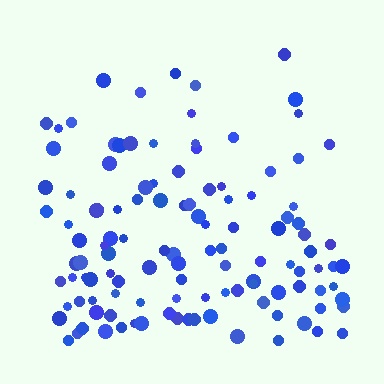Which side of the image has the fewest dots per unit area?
The top.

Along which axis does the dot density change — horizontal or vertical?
Vertical.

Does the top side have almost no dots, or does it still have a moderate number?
Still a moderate number, just noticeably fewer than the bottom.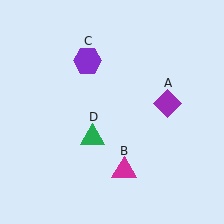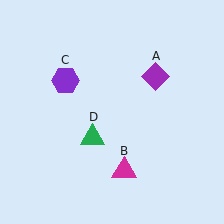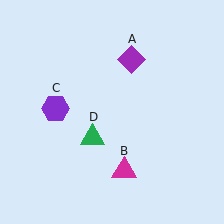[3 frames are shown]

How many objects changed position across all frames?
2 objects changed position: purple diamond (object A), purple hexagon (object C).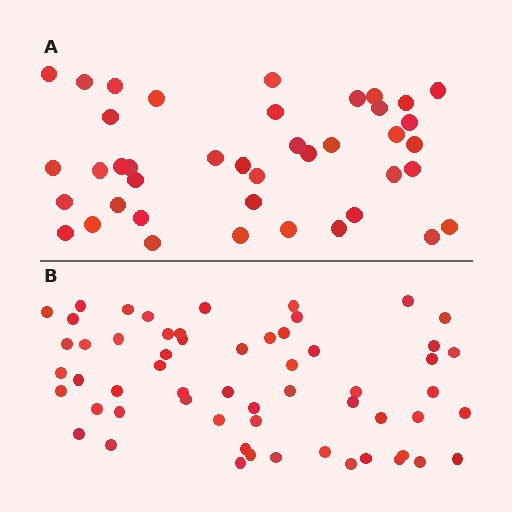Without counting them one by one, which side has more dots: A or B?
Region B (the bottom region) has more dots.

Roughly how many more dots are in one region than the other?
Region B has approximately 15 more dots than region A.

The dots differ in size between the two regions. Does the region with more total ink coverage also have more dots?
No. Region A has more total ink coverage because its dots are larger, but region B actually contains more individual dots. Total area can be misleading — the number of items is what matters here.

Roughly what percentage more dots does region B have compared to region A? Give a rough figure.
About 40% more.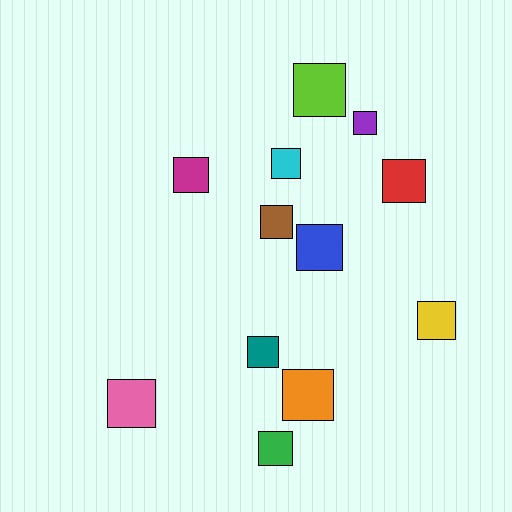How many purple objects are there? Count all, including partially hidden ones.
There is 1 purple object.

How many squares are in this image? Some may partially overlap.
There are 12 squares.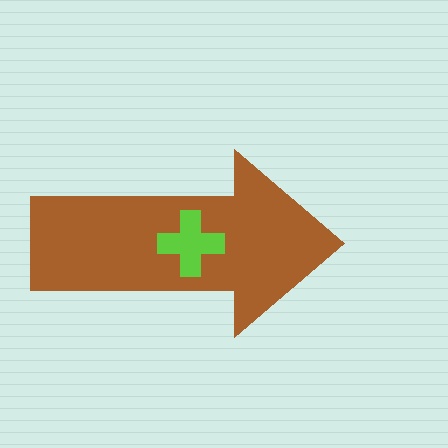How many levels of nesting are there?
2.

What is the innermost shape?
The lime cross.